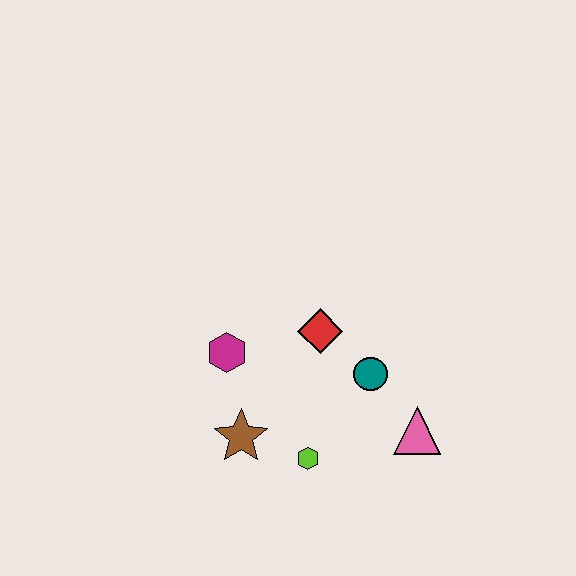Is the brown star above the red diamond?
No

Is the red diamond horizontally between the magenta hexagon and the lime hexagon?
No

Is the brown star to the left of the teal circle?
Yes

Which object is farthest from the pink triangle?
The magenta hexagon is farthest from the pink triangle.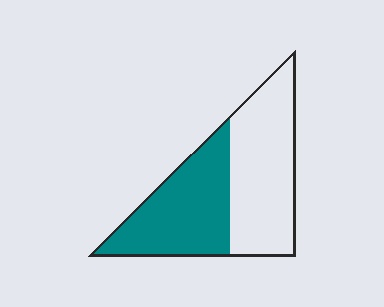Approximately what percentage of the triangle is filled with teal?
Approximately 45%.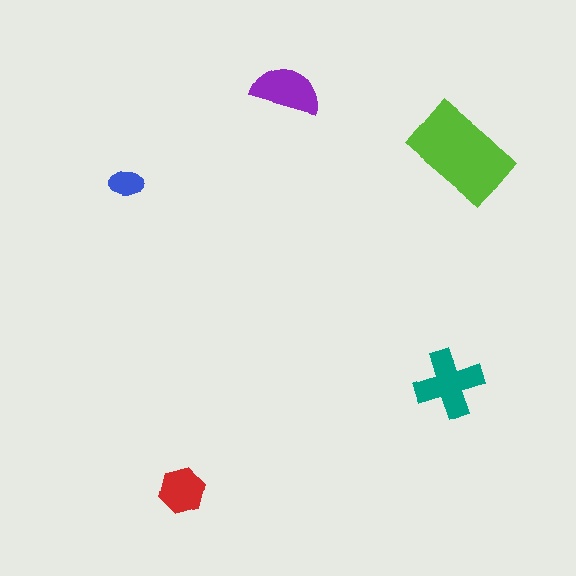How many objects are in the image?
There are 5 objects in the image.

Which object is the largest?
The lime rectangle.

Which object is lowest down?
The red hexagon is bottommost.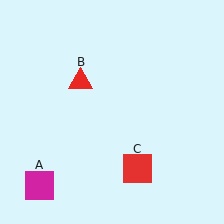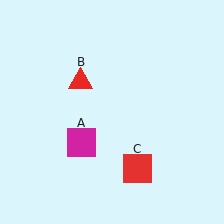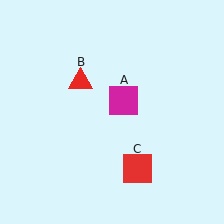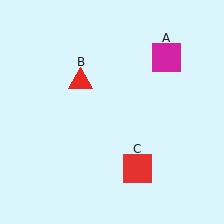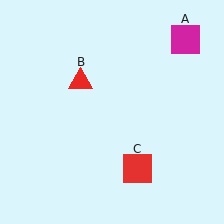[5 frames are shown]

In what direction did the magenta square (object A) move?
The magenta square (object A) moved up and to the right.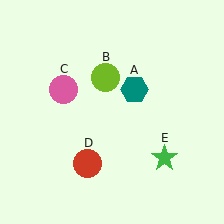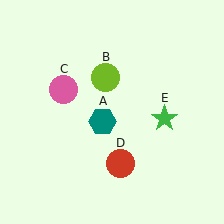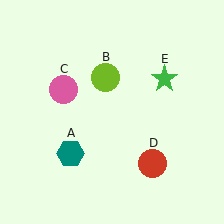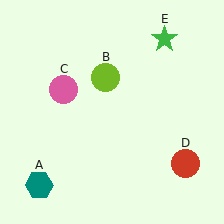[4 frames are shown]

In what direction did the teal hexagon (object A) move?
The teal hexagon (object A) moved down and to the left.